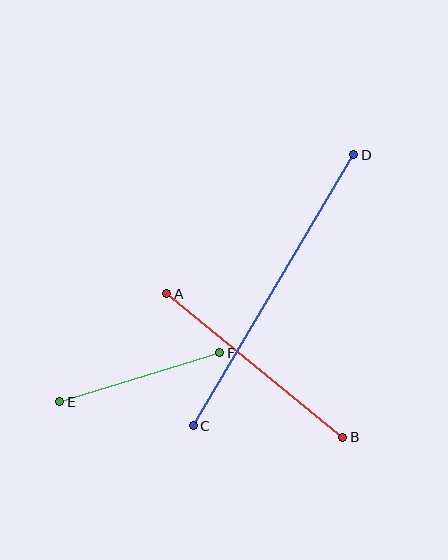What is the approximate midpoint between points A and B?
The midpoint is at approximately (255, 366) pixels.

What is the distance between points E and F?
The distance is approximately 167 pixels.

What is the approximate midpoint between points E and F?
The midpoint is at approximately (140, 377) pixels.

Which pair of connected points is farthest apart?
Points C and D are farthest apart.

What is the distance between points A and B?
The distance is approximately 227 pixels.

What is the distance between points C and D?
The distance is approximately 315 pixels.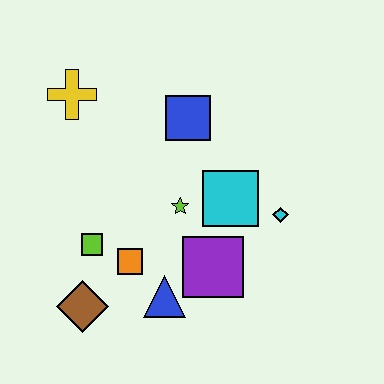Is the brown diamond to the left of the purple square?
Yes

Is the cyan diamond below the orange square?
No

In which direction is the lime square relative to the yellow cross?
The lime square is below the yellow cross.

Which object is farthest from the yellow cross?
The cyan diamond is farthest from the yellow cross.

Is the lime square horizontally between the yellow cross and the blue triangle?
Yes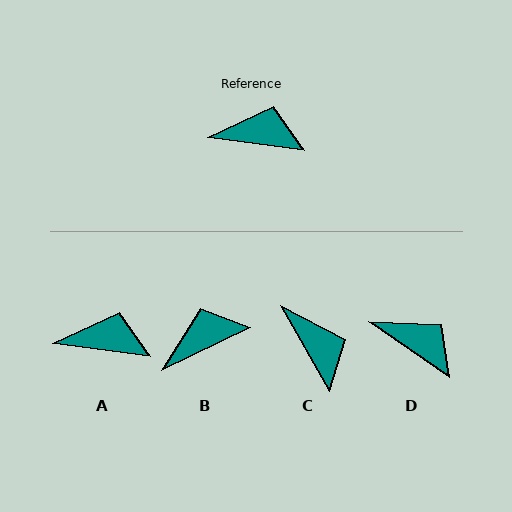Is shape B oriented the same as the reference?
No, it is off by about 33 degrees.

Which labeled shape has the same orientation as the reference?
A.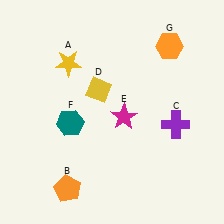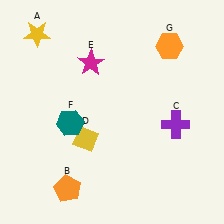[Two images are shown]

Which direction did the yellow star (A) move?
The yellow star (A) moved left.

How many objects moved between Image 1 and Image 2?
3 objects moved between the two images.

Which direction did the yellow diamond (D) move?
The yellow diamond (D) moved down.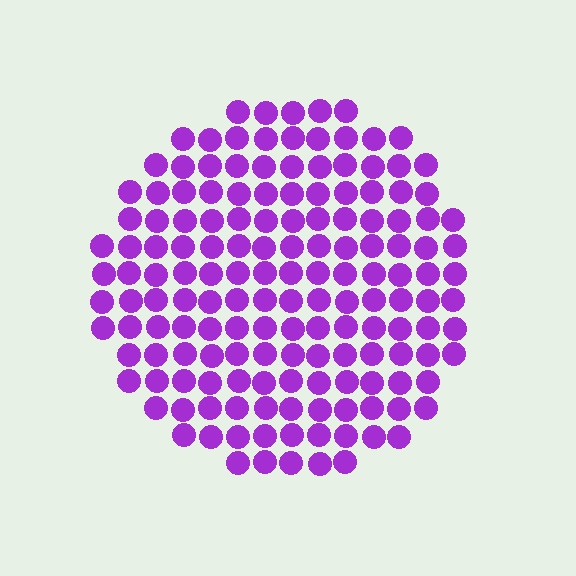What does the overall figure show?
The overall figure shows a circle.